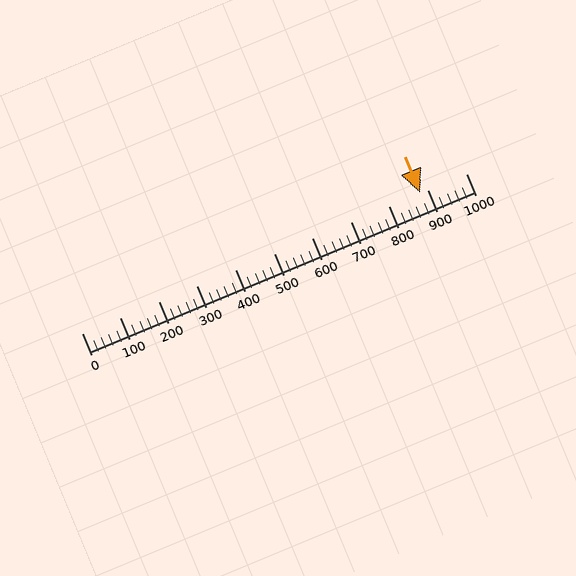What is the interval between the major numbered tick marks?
The major tick marks are spaced 100 units apart.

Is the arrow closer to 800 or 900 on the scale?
The arrow is closer to 900.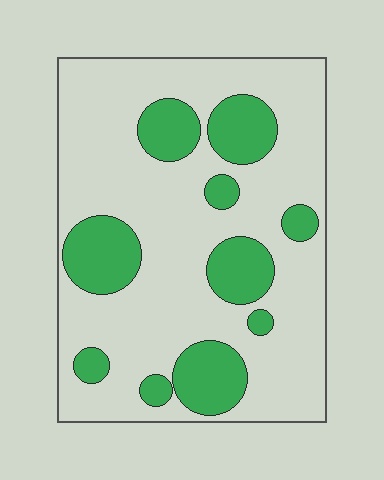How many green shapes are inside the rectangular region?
10.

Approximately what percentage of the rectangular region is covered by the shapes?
Approximately 25%.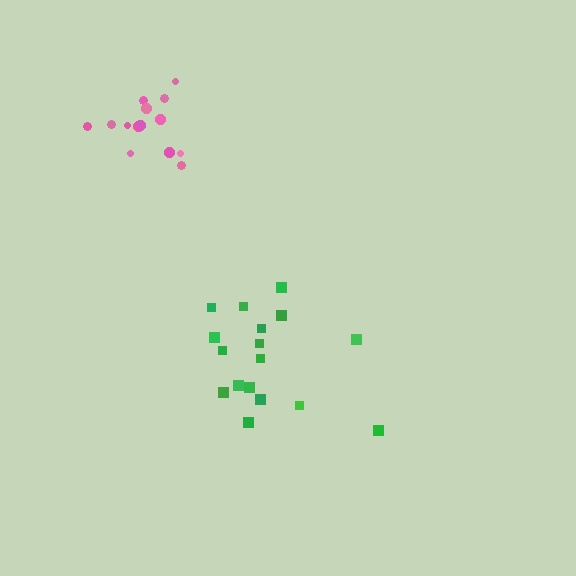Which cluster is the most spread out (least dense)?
Green.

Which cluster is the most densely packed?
Pink.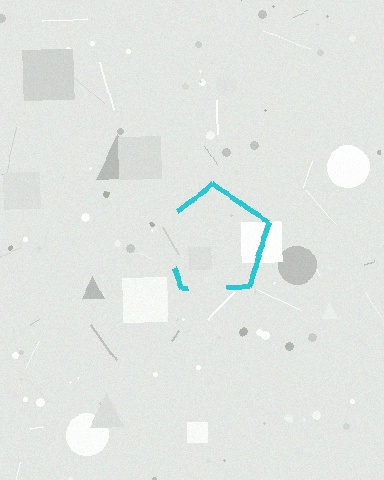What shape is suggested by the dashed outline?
The dashed outline suggests a pentagon.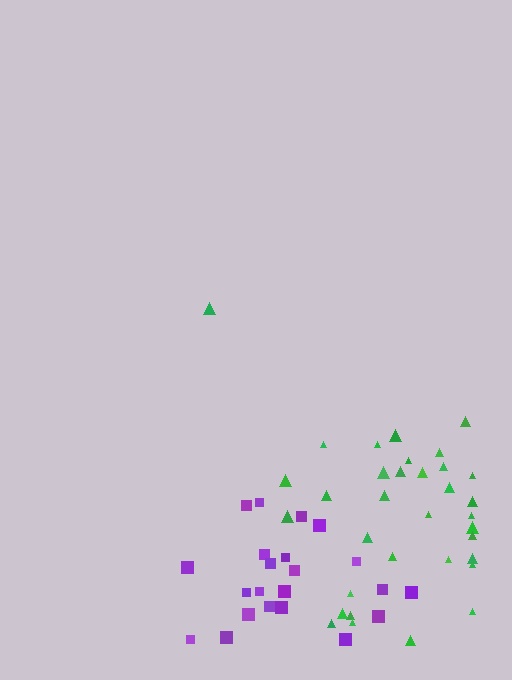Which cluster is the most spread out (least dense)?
Green.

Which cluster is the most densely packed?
Purple.